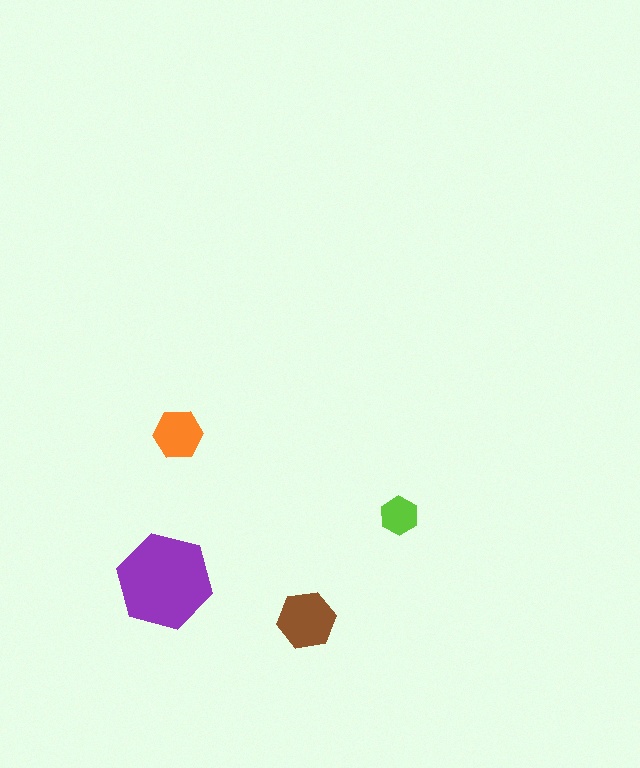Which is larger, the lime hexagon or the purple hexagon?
The purple one.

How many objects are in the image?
There are 4 objects in the image.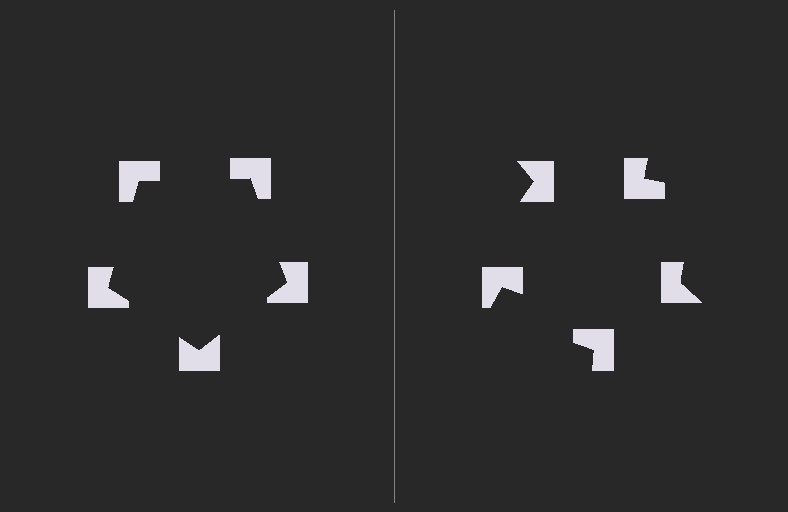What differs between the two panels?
The notched squares are positioned identically on both sides; only the wedge orientations differ. On the left they align to a pentagon; on the right they are misaligned.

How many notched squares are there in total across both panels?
10 — 5 on each side.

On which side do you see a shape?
An illusory pentagon appears on the left side. On the right side the wedge cuts are rotated, so no coherent shape forms.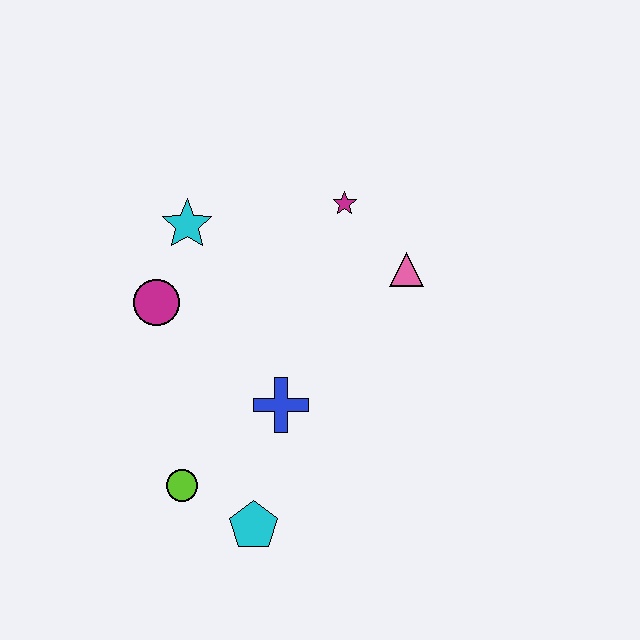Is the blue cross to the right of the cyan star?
Yes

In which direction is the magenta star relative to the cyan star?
The magenta star is to the right of the cyan star.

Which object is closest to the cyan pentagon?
The lime circle is closest to the cyan pentagon.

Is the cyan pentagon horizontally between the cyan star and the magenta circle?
No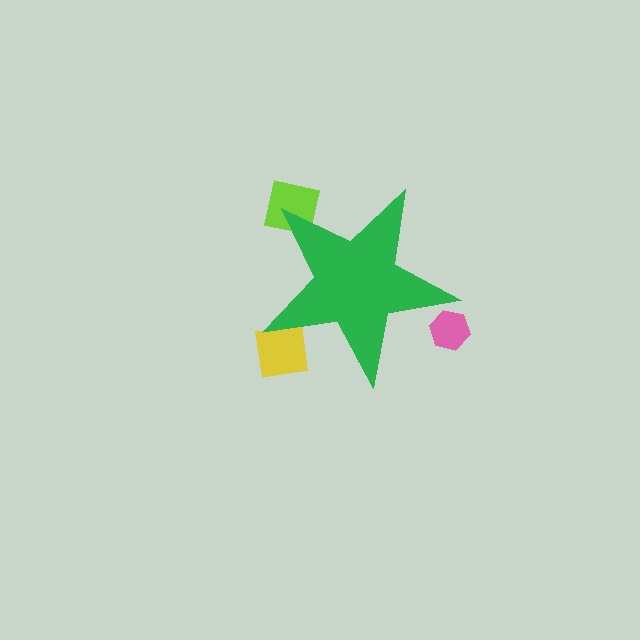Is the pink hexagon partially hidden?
Yes, the pink hexagon is partially hidden behind the green star.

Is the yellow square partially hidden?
Yes, the yellow square is partially hidden behind the green star.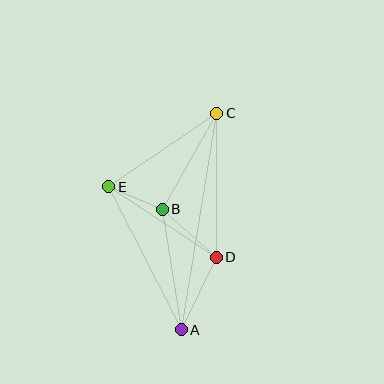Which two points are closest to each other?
Points B and E are closest to each other.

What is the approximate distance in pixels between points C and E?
The distance between C and E is approximately 131 pixels.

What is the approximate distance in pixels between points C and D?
The distance between C and D is approximately 144 pixels.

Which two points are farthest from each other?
Points A and C are farthest from each other.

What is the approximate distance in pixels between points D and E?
The distance between D and E is approximately 129 pixels.